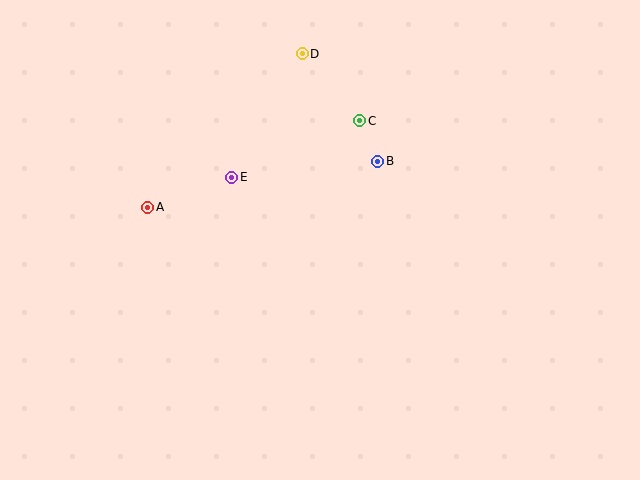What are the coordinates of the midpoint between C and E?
The midpoint between C and E is at (296, 149).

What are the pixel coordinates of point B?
Point B is at (378, 161).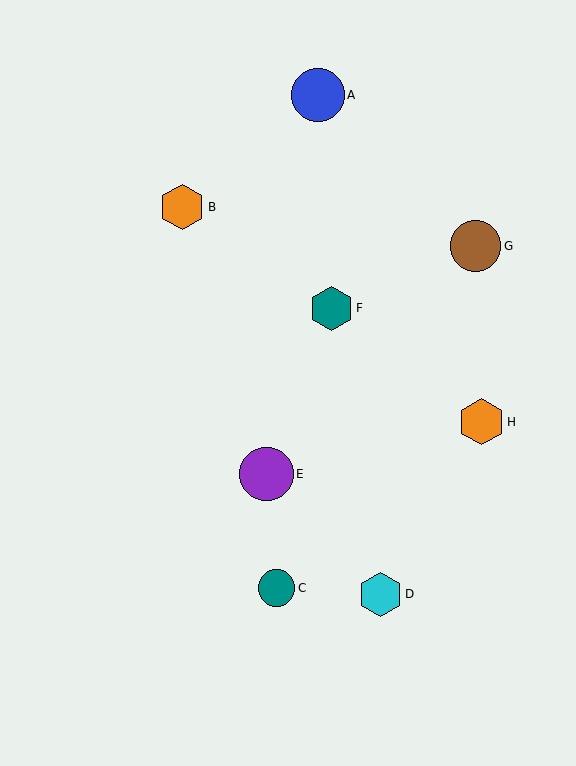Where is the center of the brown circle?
The center of the brown circle is at (476, 246).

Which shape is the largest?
The purple circle (labeled E) is the largest.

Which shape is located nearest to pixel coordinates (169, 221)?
The orange hexagon (labeled B) at (182, 207) is nearest to that location.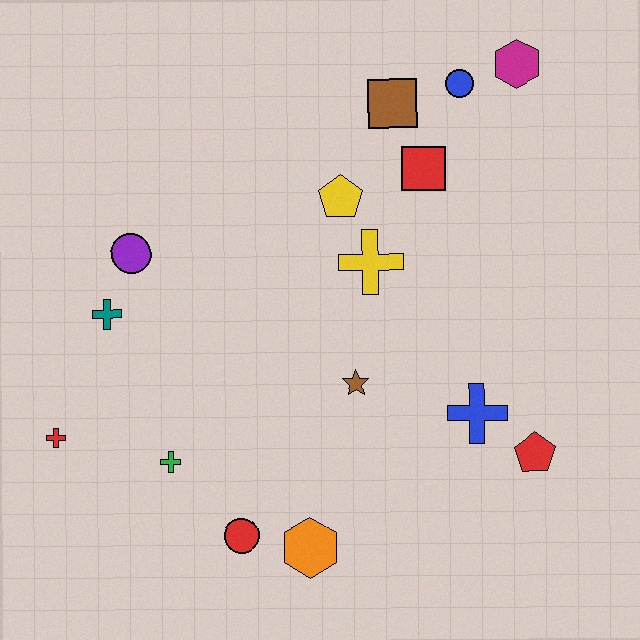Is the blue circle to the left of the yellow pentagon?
No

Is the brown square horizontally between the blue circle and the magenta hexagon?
No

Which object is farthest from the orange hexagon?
The magenta hexagon is farthest from the orange hexagon.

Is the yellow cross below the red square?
Yes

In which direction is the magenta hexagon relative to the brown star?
The magenta hexagon is above the brown star.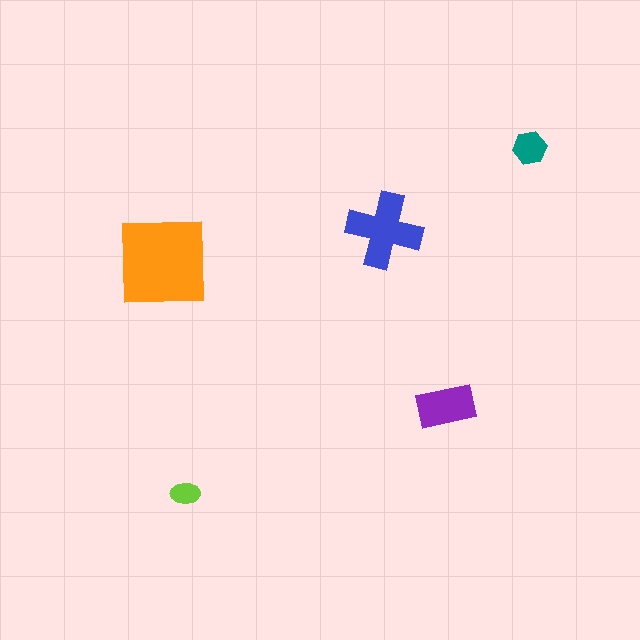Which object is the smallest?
The lime ellipse.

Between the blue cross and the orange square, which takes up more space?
The orange square.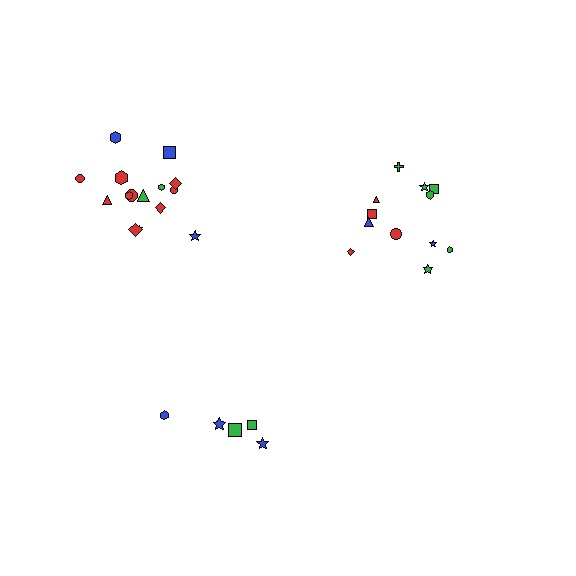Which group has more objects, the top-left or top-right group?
The top-left group.